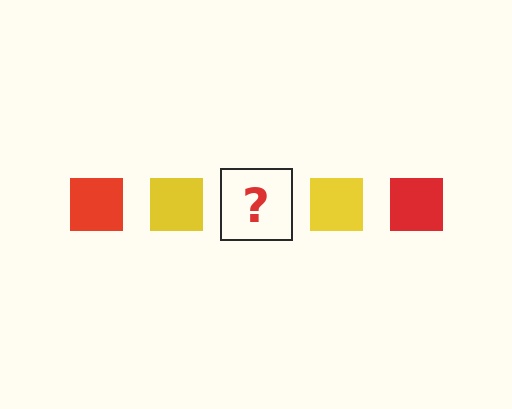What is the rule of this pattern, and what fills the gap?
The rule is that the pattern cycles through red, yellow squares. The gap should be filled with a red square.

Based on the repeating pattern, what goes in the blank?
The blank should be a red square.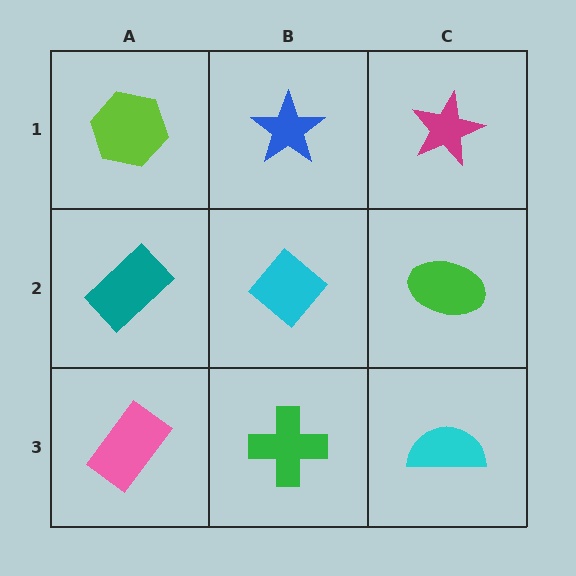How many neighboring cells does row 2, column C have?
3.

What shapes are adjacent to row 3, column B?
A cyan diamond (row 2, column B), a pink rectangle (row 3, column A), a cyan semicircle (row 3, column C).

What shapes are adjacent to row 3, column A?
A teal rectangle (row 2, column A), a green cross (row 3, column B).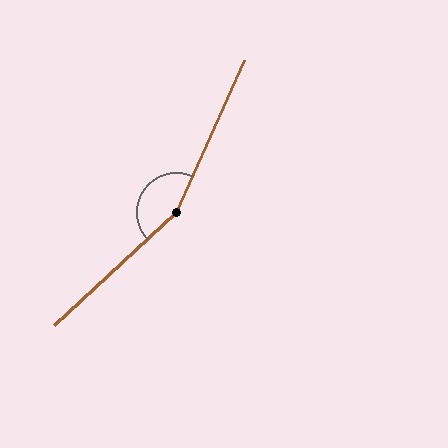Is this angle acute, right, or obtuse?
It is obtuse.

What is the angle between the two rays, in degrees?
Approximately 157 degrees.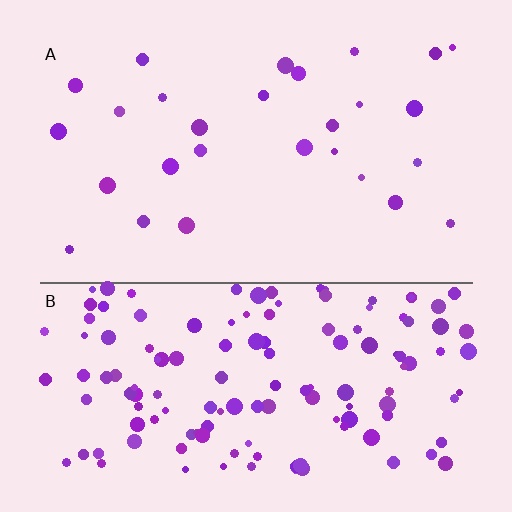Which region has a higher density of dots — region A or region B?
B (the bottom).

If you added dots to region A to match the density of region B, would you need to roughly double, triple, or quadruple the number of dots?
Approximately quadruple.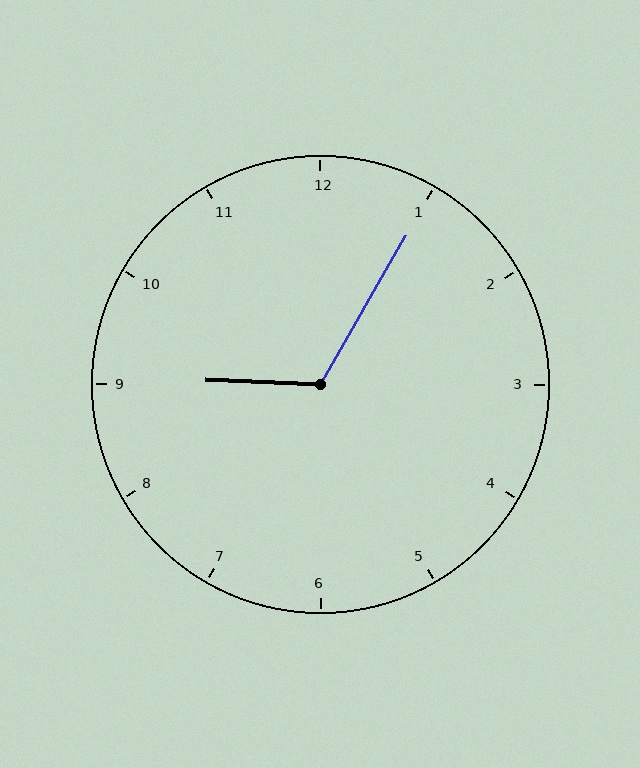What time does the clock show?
9:05.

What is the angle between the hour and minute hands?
Approximately 118 degrees.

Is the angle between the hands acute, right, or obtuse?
It is obtuse.